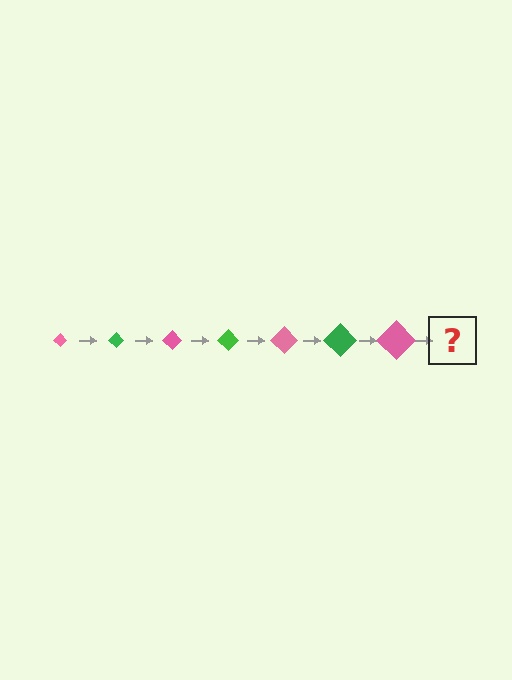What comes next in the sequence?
The next element should be a green diamond, larger than the previous one.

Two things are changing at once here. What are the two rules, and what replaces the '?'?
The two rules are that the diamond grows larger each step and the color cycles through pink and green. The '?' should be a green diamond, larger than the previous one.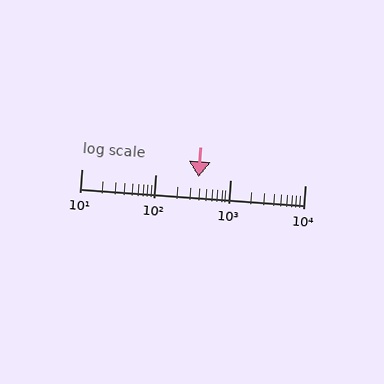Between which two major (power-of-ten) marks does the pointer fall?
The pointer is between 100 and 1000.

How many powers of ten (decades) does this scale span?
The scale spans 3 decades, from 10 to 10000.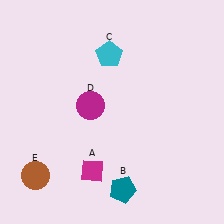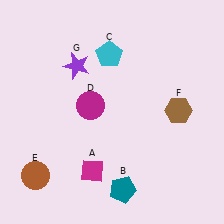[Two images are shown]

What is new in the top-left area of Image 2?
A purple star (G) was added in the top-left area of Image 2.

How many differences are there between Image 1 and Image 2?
There are 2 differences between the two images.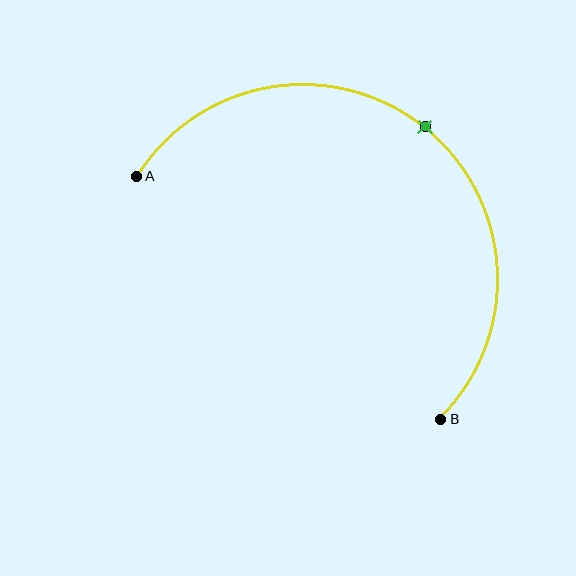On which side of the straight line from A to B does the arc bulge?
The arc bulges above and to the right of the straight line connecting A and B.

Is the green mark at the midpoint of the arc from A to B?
Yes. The green mark lies on the arc at equal arc-length from both A and B — it is the arc midpoint.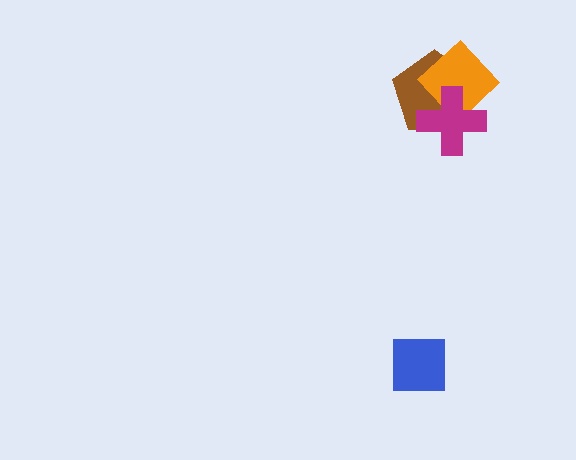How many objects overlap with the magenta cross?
2 objects overlap with the magenta cross.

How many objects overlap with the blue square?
0 objects overlap with the blue square.